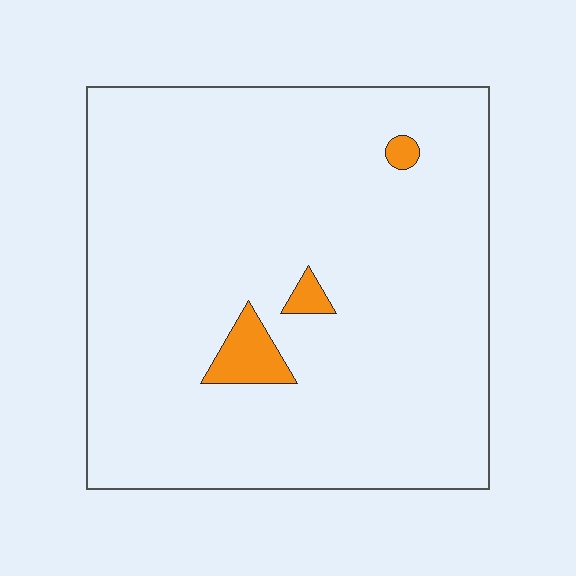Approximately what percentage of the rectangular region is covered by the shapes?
Approximately 5%.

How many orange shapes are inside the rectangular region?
3.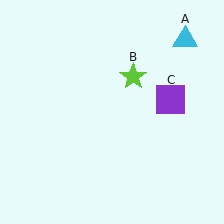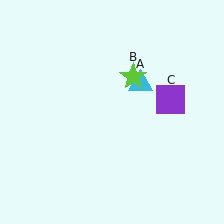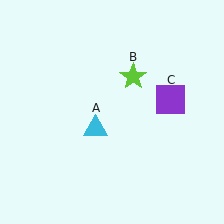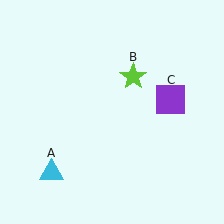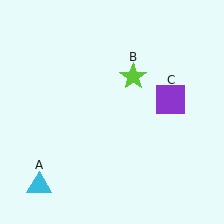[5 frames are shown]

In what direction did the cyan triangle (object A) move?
The cyan triangle (object A) moved down and to the left.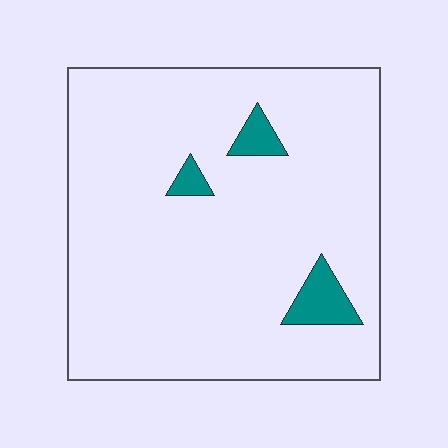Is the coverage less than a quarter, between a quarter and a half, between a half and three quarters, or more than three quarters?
Less than a quarter.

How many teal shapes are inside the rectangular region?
3.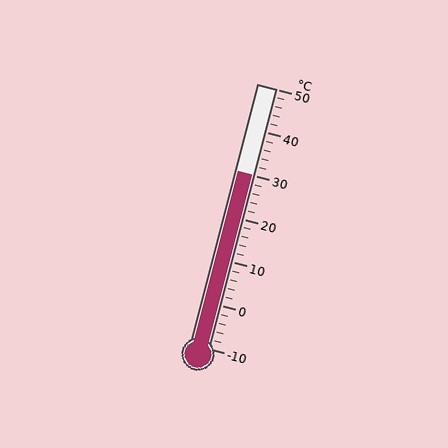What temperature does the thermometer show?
The thermometer shows approximately 30°C.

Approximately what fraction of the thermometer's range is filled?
The thermometer is filled to approximately 65% of its range.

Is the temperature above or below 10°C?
The temperature is above 10°C.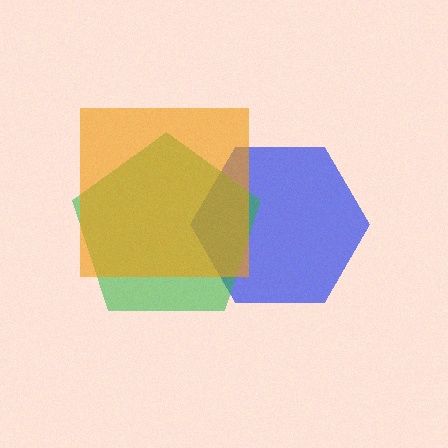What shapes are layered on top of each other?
The layered shapes are: a blue hexagon, a green pentagon, an orange square.